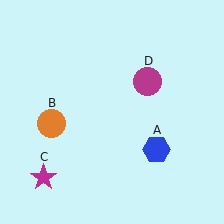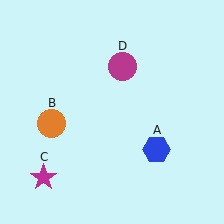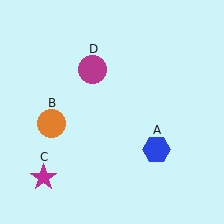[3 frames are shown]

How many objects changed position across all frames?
1 object changed position: magenta circle (object D).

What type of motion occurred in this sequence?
The magenta circle (object D) rotated counterclockwise around the center of the scene.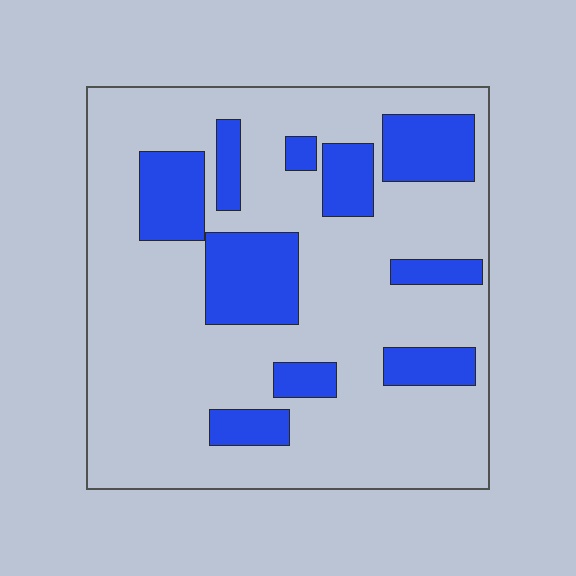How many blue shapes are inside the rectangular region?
10.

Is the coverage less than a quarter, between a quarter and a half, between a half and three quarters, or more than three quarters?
Less than a quarter.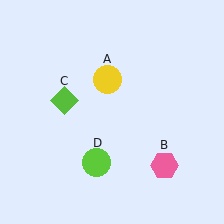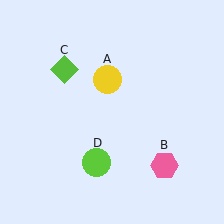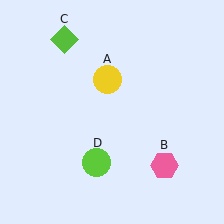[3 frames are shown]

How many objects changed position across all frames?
1 object changed position: lime diamond (object C).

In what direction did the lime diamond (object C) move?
The lime diamond (object C) moved up.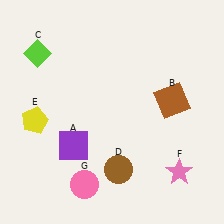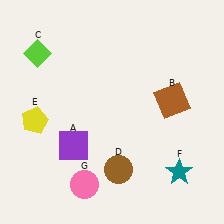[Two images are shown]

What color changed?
The star (F) changed from pink in Image 1 to teal in Image 2.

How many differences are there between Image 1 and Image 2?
There is 1 difference between the two images.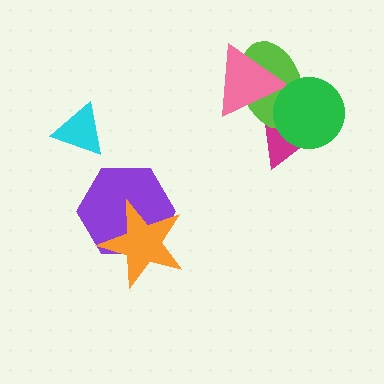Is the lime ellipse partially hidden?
Yes, it is partially covered by another shape.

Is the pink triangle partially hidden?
No, no other shape covers it.